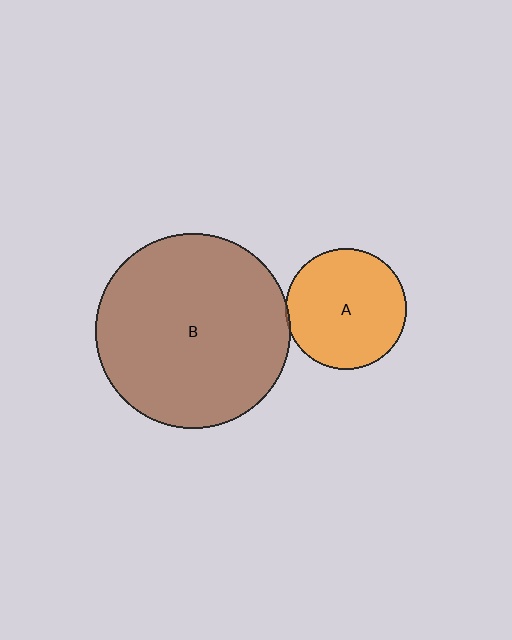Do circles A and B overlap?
Yes.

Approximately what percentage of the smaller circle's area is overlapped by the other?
Approximately 5%.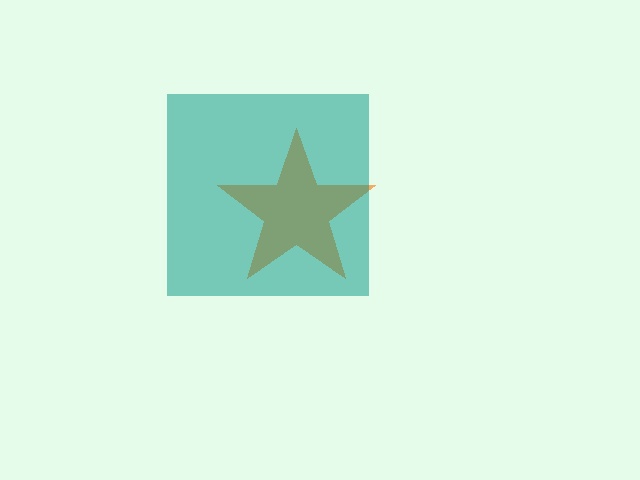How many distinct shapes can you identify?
There are 2 distinct shapes: an orange star, a teal square.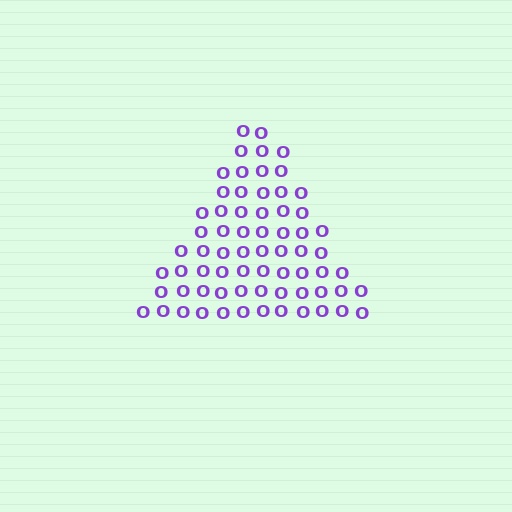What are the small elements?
The small elements are letter O's.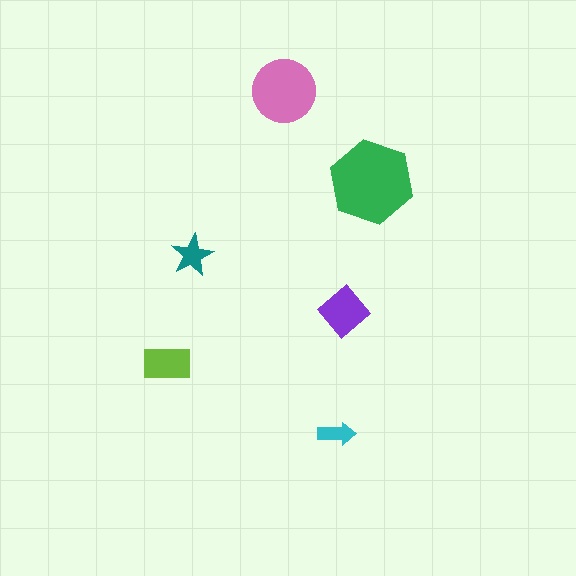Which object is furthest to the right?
The green hexagon is rightmost.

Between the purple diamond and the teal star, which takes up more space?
The purple diamond.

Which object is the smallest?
The cyan arrow.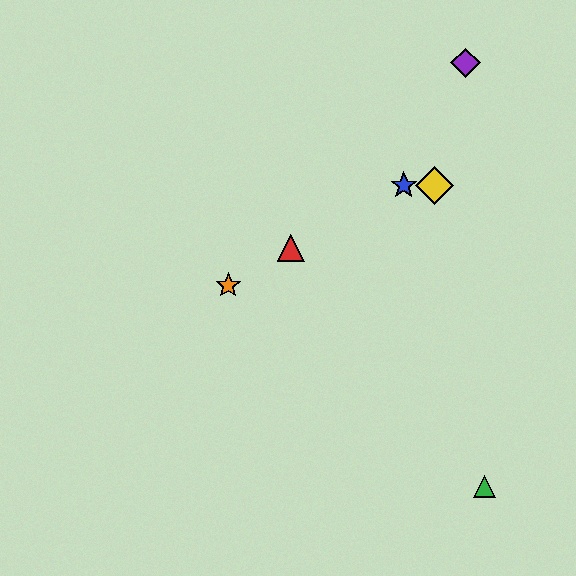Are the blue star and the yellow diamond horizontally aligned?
Yes, both are at y≈185.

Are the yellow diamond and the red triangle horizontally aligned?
No, the yellow diamond is at y≈185 and the red triangle is at y≈248.